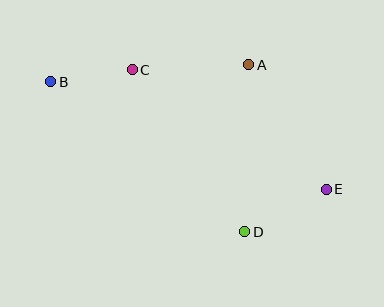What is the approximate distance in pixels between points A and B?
The distance between A and B is approximately 199 pixels.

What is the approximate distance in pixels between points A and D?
The distance between A and D is approximately 167 pixels.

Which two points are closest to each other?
Points B and C are closest to each other.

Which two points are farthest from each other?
Points B and E are farthest from each other.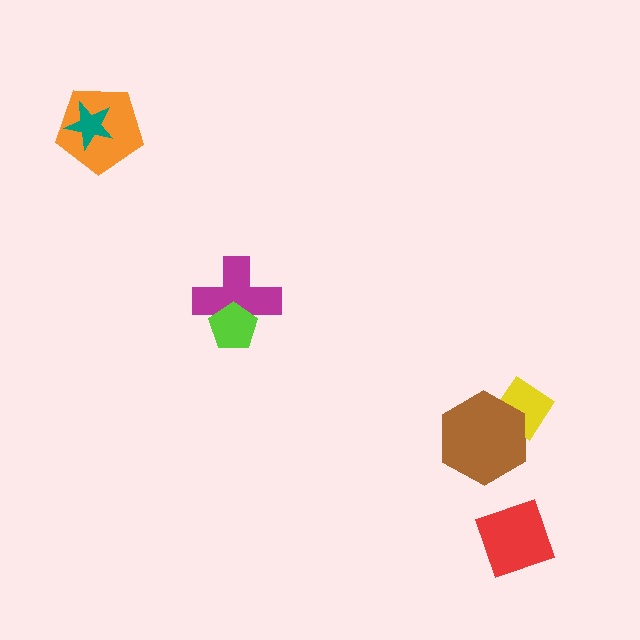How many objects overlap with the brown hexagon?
1 object overlaps with the brown hexagon.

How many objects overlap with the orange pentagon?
1 object overlaps with the orange pentagon.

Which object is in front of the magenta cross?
The lime pentagon is in front of the magenta cross.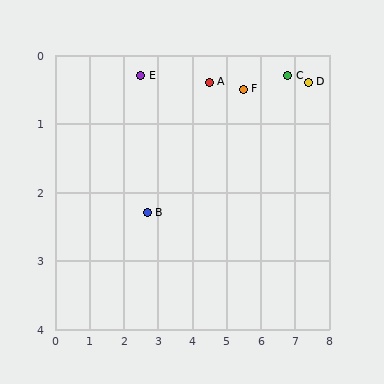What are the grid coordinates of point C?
Point C is at approximately (6.8, 0.3).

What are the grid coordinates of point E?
Point E is at approximately (2.5, 0.3).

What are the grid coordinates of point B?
Point B is at approximately (2.7, 2.3).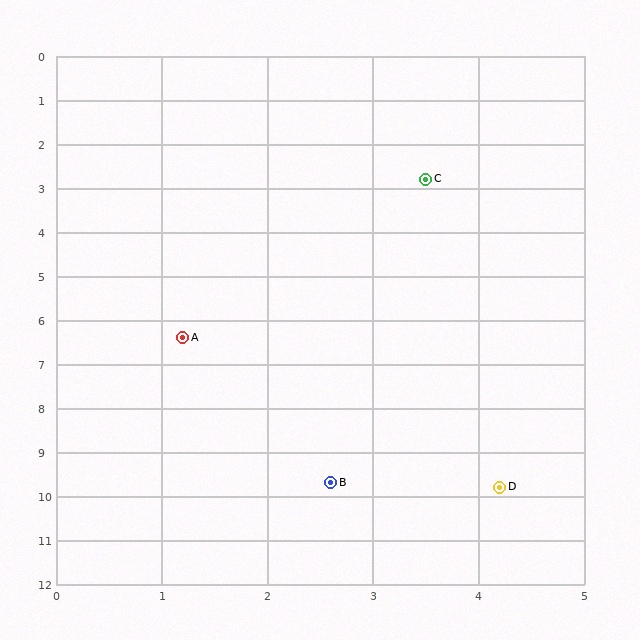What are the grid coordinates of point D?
Point D is at approximately (4.2, 9.8).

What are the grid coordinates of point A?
Point A is at approximately (1.2, 6.4).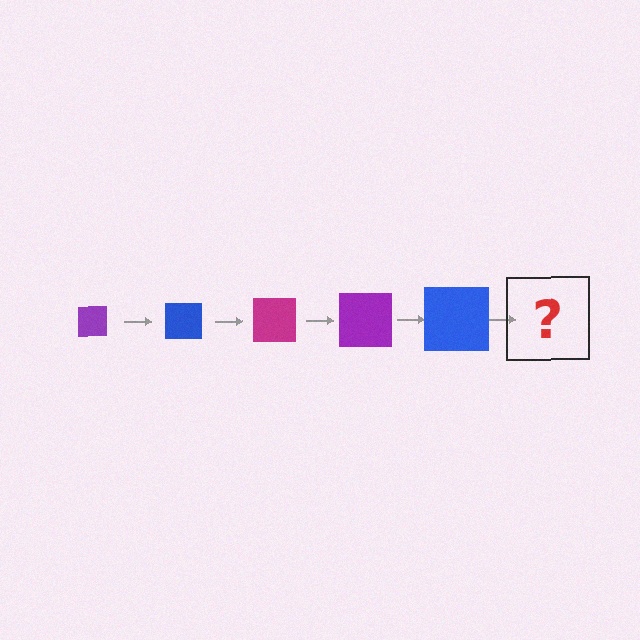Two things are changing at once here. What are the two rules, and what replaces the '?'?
The two rules are that the square grows larger each step and the color cycles through purple, blue, and magenta. The '?' should be a magenta square, larger than the previous one.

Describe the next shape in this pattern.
It should be a magenta square, larger than the previous one.